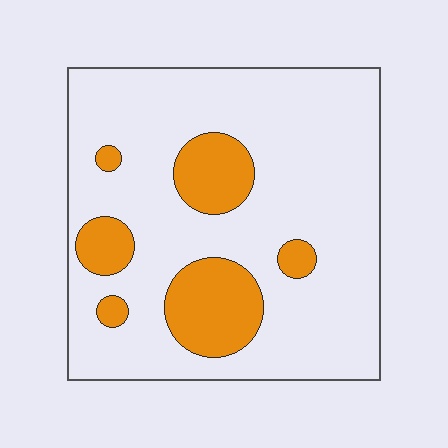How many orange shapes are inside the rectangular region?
6.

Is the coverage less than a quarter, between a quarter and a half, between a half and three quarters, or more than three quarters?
Less than a quarter.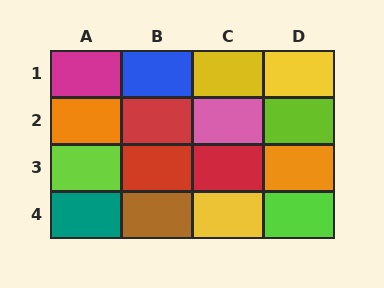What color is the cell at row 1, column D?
Yellow.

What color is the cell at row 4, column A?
Teal.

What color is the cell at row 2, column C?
Pink.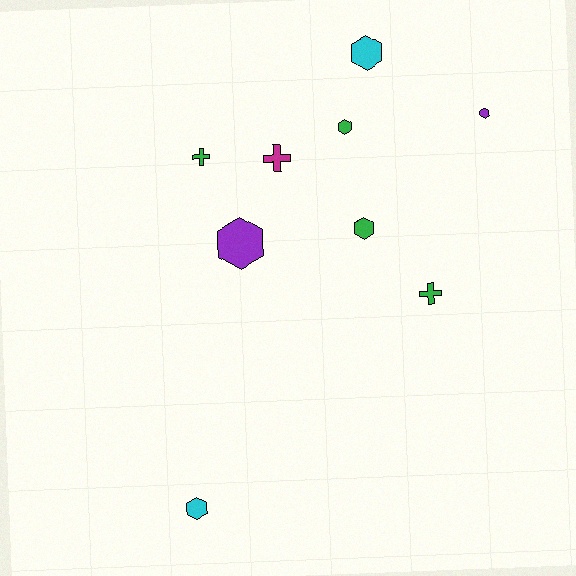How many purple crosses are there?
There are no purple crosses.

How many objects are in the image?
There are 9 objects.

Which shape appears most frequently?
Hexagon, with 6 objects.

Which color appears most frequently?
Green, with 4 objects.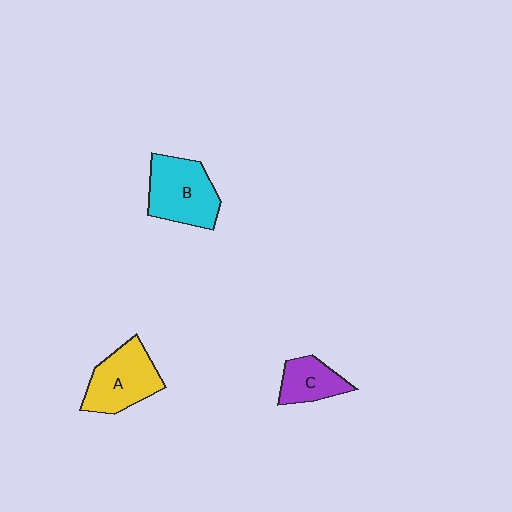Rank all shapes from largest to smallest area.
From largest to smallest: B (cyan), A (yellow), C (purple).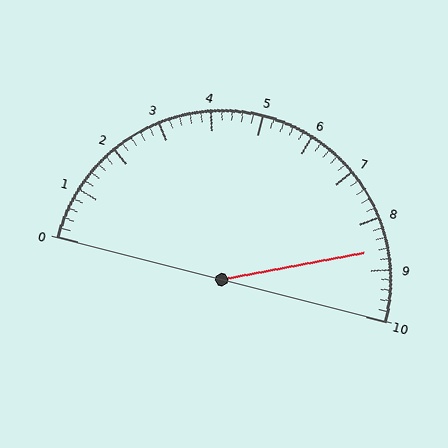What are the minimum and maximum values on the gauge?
The gauge ranges from 0 to 10.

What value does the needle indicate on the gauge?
The needle indicates approximately 8.6.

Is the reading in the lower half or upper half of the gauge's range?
The reading is in the upper half of the range (0 to 10).